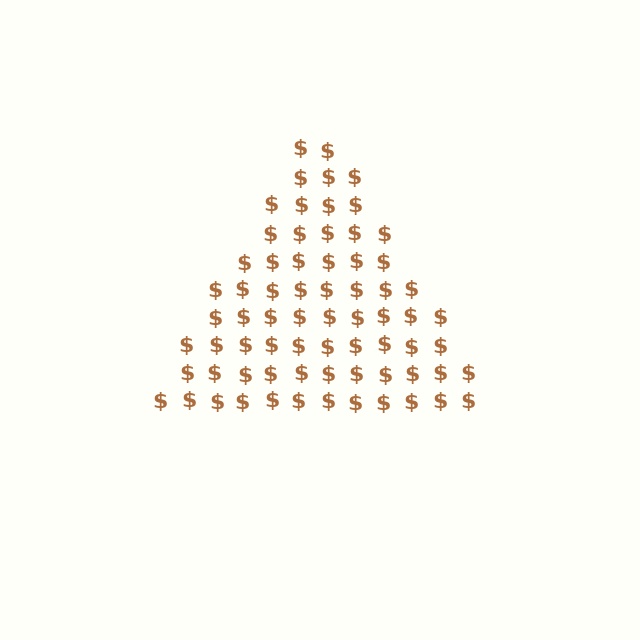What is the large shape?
The large shape is a triangle.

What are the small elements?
The small elements are dollar signs.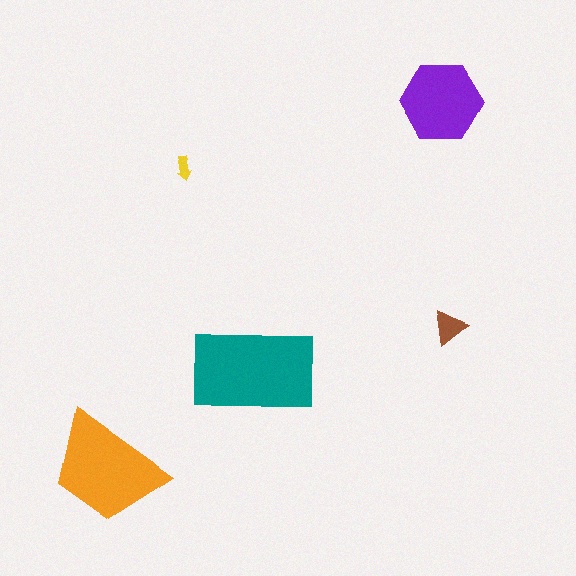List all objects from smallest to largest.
The yellow arrow, the brown triangle, the purple hexagon, the orange trapezoid, the teal rectangle.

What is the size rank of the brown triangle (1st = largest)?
4th.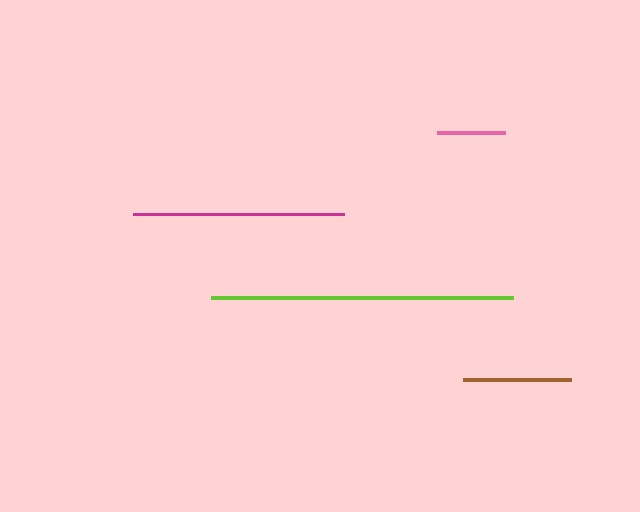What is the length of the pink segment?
The pink segment is approximately 68 pixels long.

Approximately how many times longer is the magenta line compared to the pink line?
The magenta line is approximately 3.1 times the length of the pink line.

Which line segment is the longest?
The lime line is the longest at approximately 302 pixels.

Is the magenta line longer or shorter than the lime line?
The lime line is longer than the magenta line.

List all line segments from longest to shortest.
From longest to shortest: lime, magenta, brown, pink.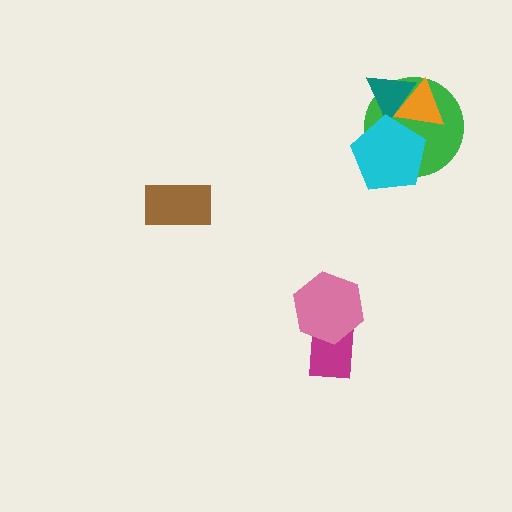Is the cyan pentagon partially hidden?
No, no other shape covers it.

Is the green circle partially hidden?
Yes, it is partially covered by another shape.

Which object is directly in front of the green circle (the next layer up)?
The orange triangle is directly in front of the green circle.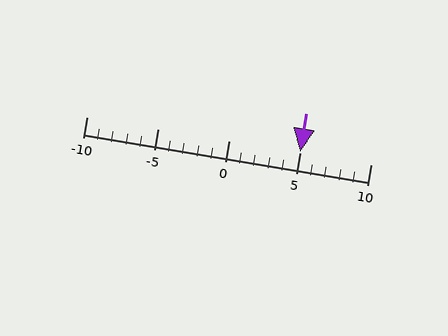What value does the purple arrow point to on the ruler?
The purple arrow points to approximately 5.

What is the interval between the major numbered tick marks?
The major tick marks are spaced 5 units apart.